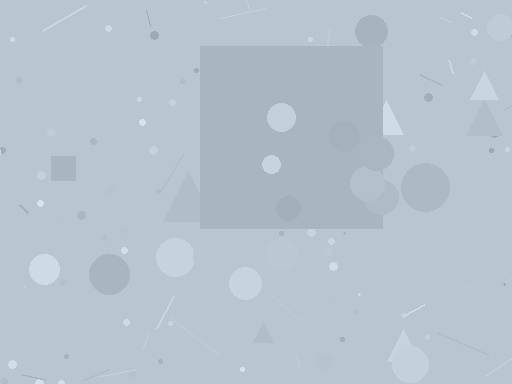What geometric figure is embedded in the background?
A square is embedded in the background.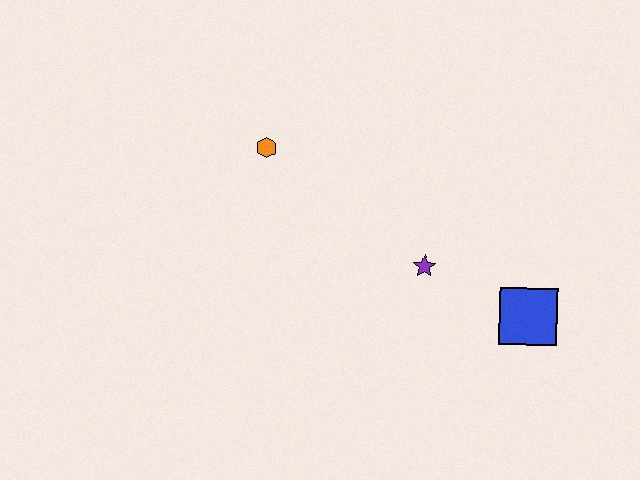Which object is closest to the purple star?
The blue square is closest to the purple star.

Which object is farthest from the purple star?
The orange hexagon is farthest from the purple star.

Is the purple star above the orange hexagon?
No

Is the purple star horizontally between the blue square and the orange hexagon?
Yes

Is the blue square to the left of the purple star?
No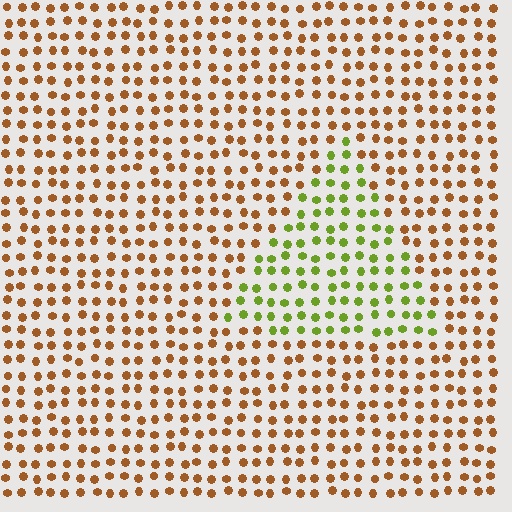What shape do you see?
I see a triangle.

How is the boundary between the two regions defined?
The boundary is defined purely by a slight shift in hue (about 59 degrees). Spacing, size, and orientation are identical on both sides.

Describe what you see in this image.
The image is filled with small brown elements in a uniform arrangement. A triangle-shaped region is visible where the elements are tinted to a slightly different hue, forming a subtle color boundary.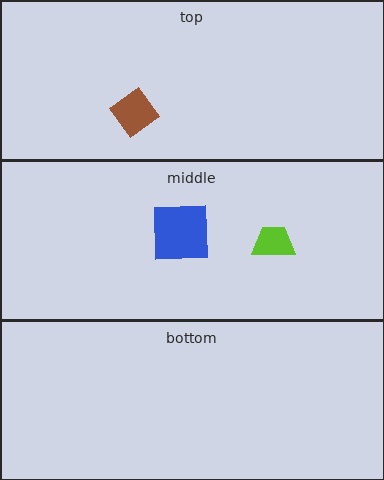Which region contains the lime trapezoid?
The middle region.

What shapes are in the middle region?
The lime trapezoid, the blue square.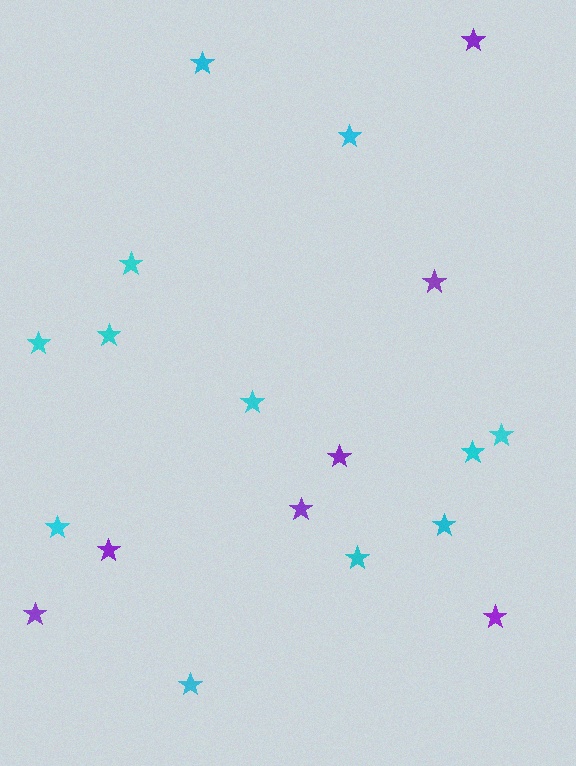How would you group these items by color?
There are 2 groups: one group of purple stars (7) and one group of cyan stars (12).